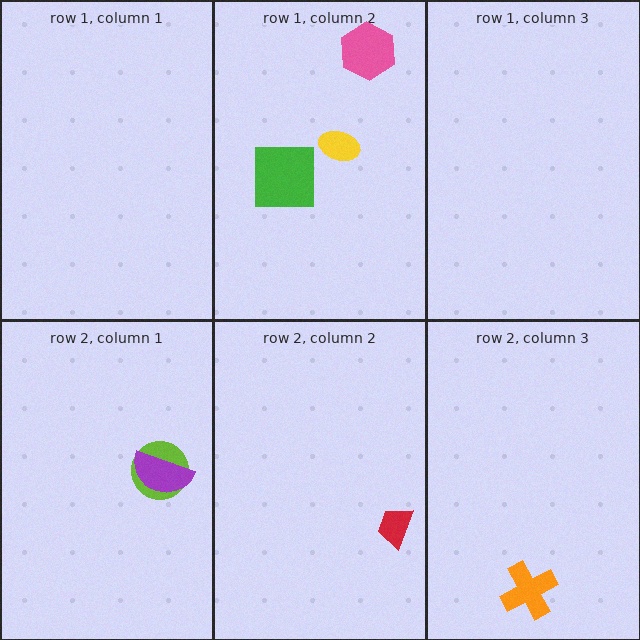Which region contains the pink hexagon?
The row 1, column 2 region.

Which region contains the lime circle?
The row 2, column 1 region.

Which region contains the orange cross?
The row 2, column 3 region.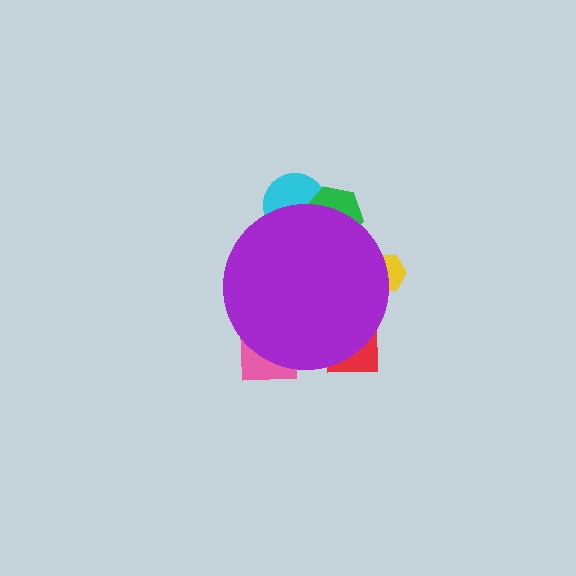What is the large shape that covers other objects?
A purple circle.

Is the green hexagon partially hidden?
Yes, the green hexagon is partially hidden behind the purple circle.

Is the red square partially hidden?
Yes, the red square is partially hidden behind the purple circle.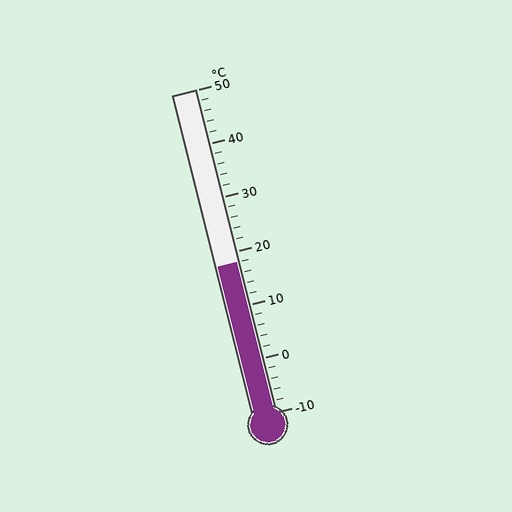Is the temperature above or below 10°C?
The temperature is above 10°C.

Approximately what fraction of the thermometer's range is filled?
The thermometer is filled to approximately 45% of its range.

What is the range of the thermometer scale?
The thermometer scale ranges from -10°C to 50°C.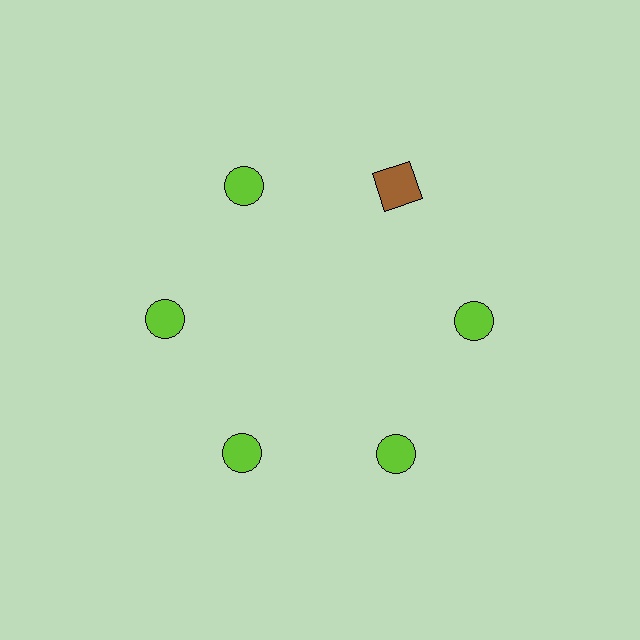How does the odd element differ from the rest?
It differs in both color (brown instead of lime) and shape (square instead of circle).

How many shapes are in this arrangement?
There are 6 shapes arranged in a ring pattern.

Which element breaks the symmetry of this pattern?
The brown square at roughly the 1 o'clock position breaks the symmetry. All other shapes are lime circles.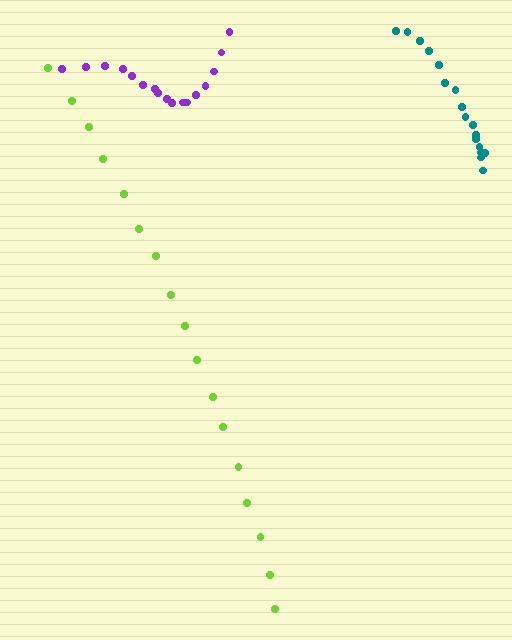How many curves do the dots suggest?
There are 3 distinct paths.